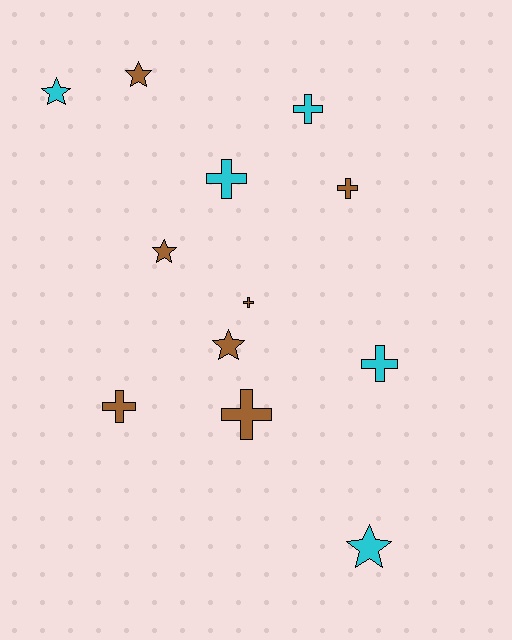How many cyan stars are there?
There are 2 cyan stars.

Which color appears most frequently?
Brown, with 7 objects.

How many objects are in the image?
There are 12 objects.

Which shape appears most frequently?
Cross, with 7 objects.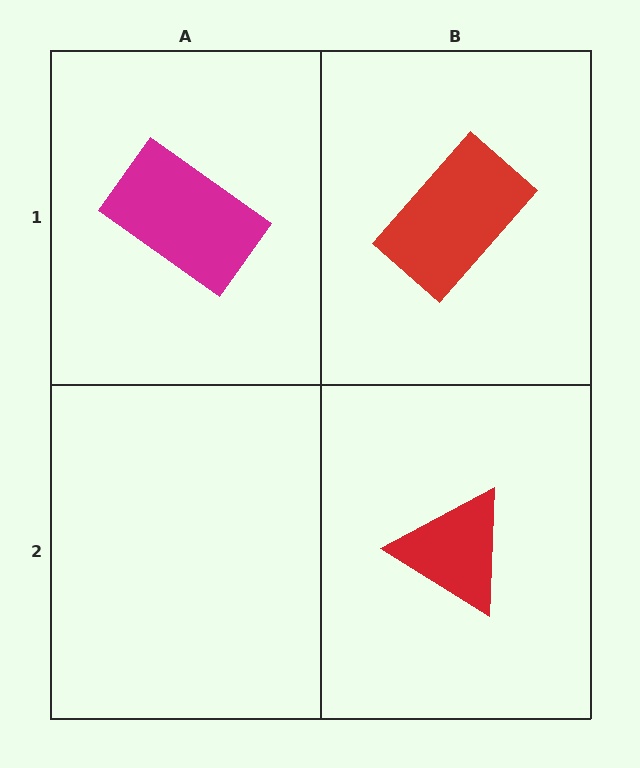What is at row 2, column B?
A red triangle.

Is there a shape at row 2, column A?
No, that cell is empty.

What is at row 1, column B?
A red rectangle.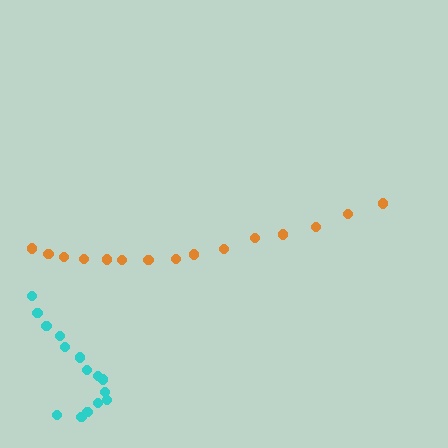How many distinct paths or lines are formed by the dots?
There are 2 distinct paths.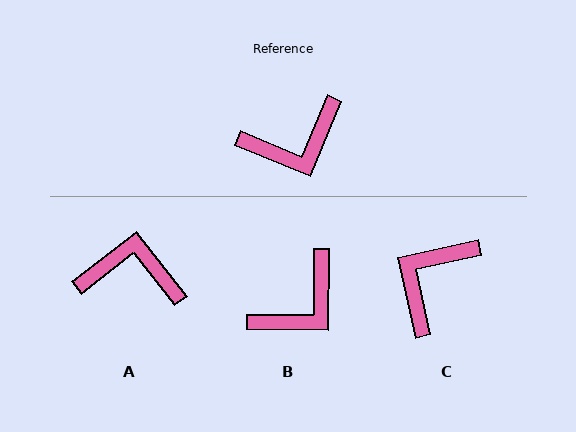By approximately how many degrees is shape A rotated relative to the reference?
Approximately 151 degrees counter-clockwise.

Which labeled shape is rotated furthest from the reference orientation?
A, about 151 degrees away.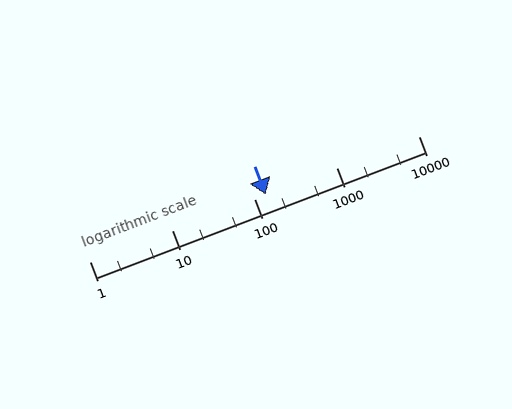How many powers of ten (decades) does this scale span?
The scale spans 4 decades, from 1 to 10000.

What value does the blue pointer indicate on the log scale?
The pointer indicates approximately 140.